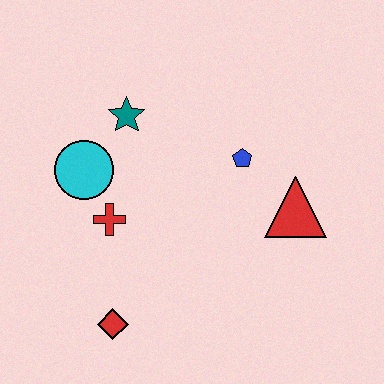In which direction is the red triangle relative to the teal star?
The red triangle is to the right of the teal star.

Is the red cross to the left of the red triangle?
Yes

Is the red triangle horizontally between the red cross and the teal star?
No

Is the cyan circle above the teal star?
No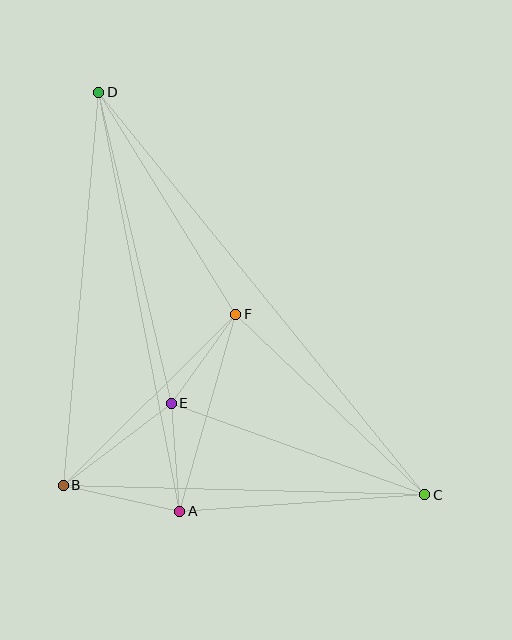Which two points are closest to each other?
Points A and E are closest to each other.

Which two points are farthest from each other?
Points C and D are farthest from each other.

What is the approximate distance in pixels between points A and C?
The distance between A and C is approximately 245 pixels.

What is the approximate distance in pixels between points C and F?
The distance between C and F is approximately 261 pixels.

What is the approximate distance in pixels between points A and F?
The distance between A and F is approximately 205 pixels.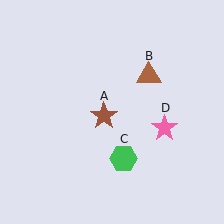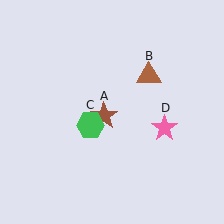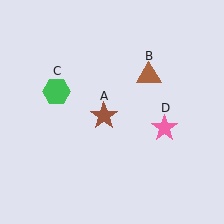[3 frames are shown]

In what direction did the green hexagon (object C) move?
The green hexagon (object C) moved up and to the left.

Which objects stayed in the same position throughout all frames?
Brown star (object A) and brown triangle (object B) and pink star (object D) remained stationary.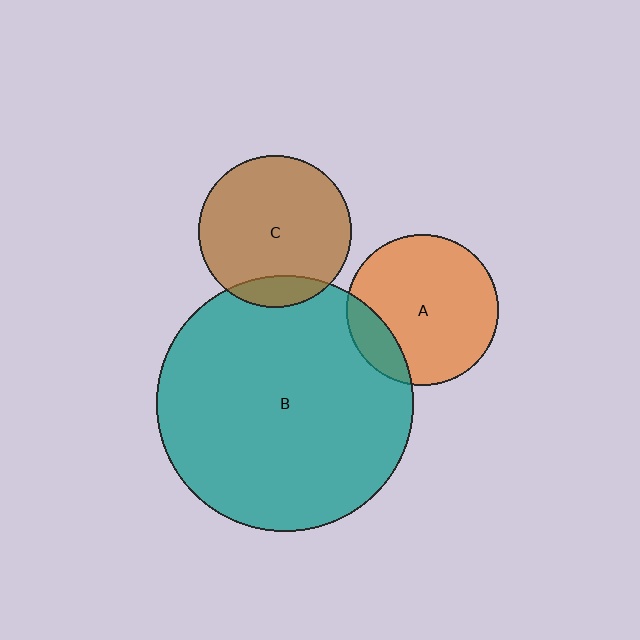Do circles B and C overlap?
Yes.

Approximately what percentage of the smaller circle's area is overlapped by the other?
Approximately 15%.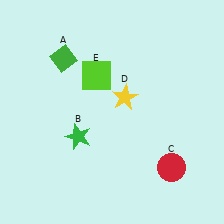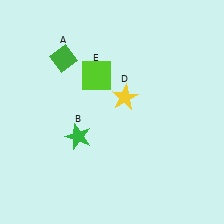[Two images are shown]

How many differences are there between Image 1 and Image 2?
There is 1 difference between the two images.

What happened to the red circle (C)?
The red circle (C) was removed in Image 2. It was in the bottom-right area of Image 1.